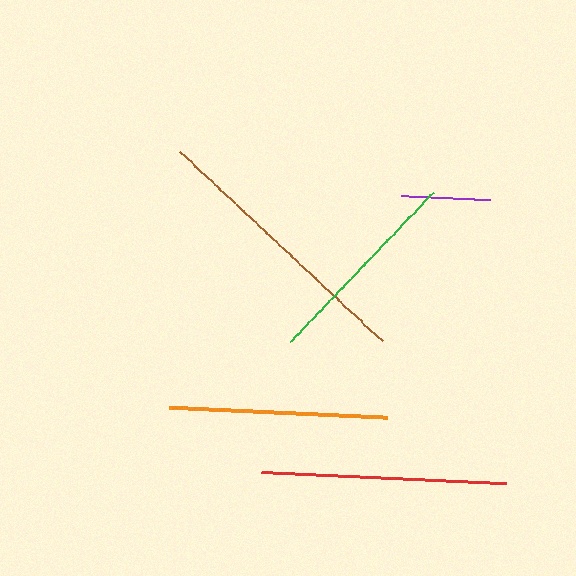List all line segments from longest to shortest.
From longest to shortest: brown, red, orange, green, purple.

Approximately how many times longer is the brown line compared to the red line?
The brown line is approximately 1.1 times the length of the red line.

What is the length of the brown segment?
The brown segment is approximately 278 pixels long.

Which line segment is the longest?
The brown line is the longest at approximately 278 pixels.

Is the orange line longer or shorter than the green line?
The orange line is longer than the green line.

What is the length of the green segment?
The green segment is approximately 207 pixels long.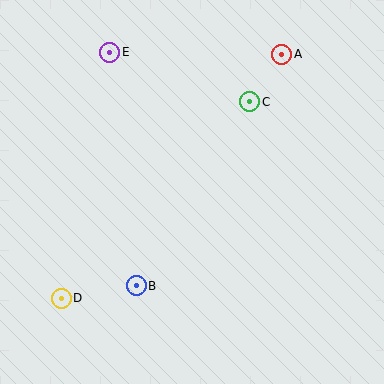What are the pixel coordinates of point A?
Point A is at (282, 54).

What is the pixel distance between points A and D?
The distance between A and D is 329 pixels.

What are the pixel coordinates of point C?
Point C is at (250, 102).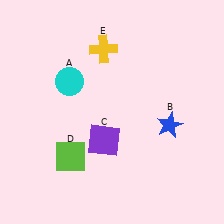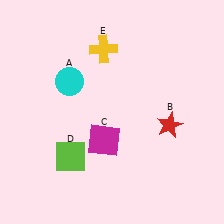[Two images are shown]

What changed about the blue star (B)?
In Image 1, B is blue. In Image 2, it changed to red.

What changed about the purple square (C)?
In Image 1, C is purple. In Image 2, it changed to magenta.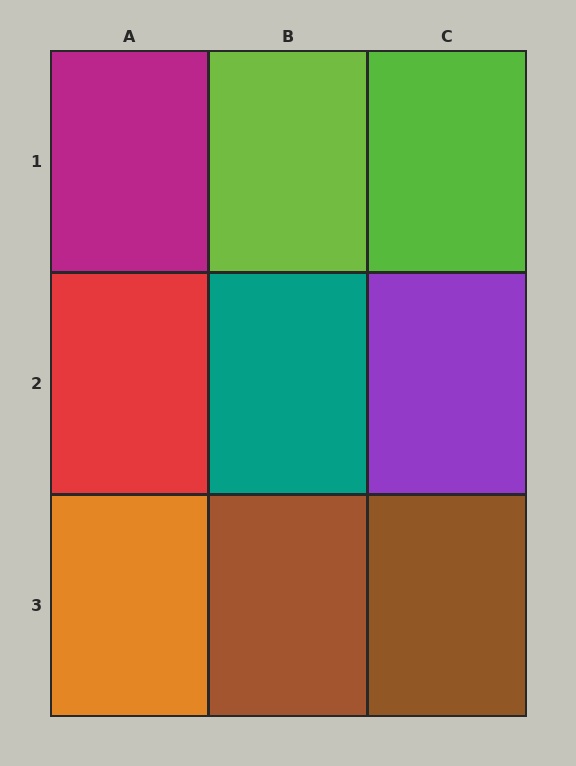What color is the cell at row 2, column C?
Purple.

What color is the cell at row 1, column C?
Lime.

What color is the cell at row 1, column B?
Lime.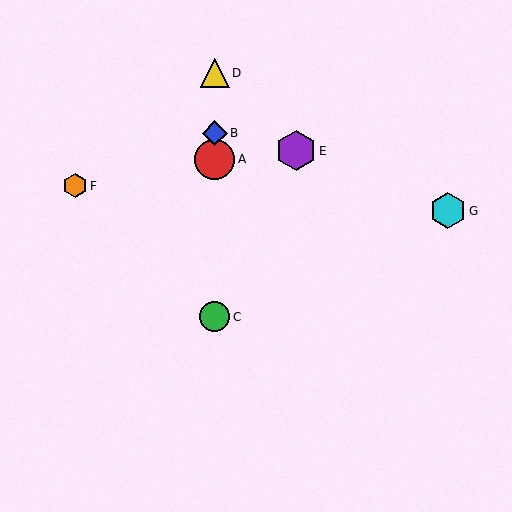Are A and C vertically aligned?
Yes, both are at x≈215.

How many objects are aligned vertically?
4 objects (A, B, C, D) are aligned vertically.